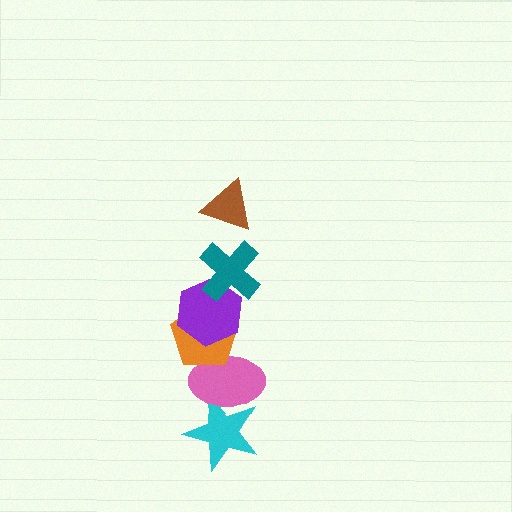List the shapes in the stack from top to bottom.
From top to bottom: the brown triangle, the teal cross, the purple hexagon, the orange pentagon, the pink ellipse, the cyan star.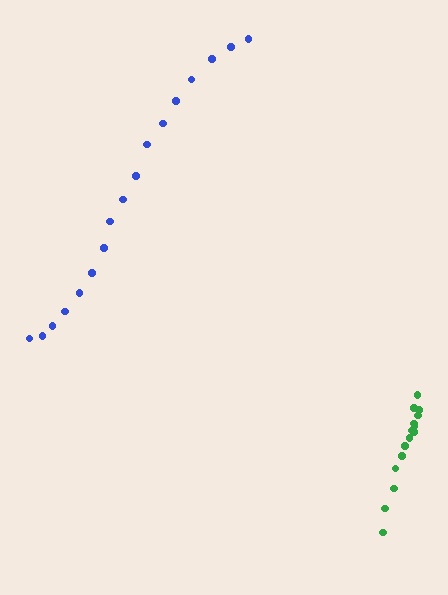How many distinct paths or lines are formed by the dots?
There are 2 distinct paths.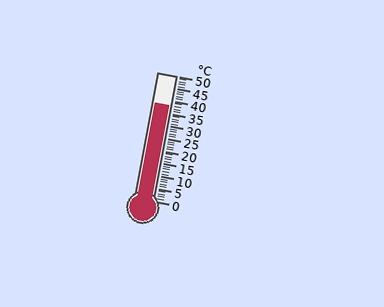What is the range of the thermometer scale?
The thermometer scale ranges from 0°C to 50°C.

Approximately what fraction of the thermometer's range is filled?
The thermometer is filled to approximately 75% of its range.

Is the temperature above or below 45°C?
The temperature is below 45°C.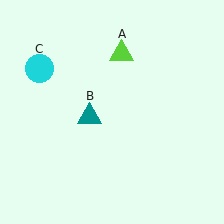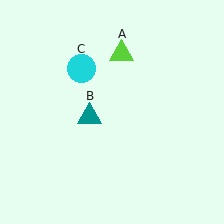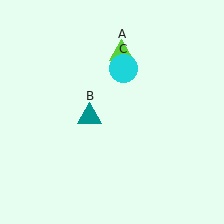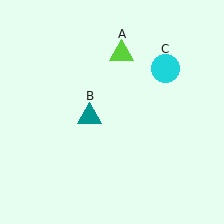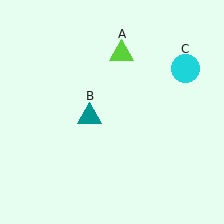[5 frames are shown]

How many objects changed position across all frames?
1 object changed position: cyan circle (object C).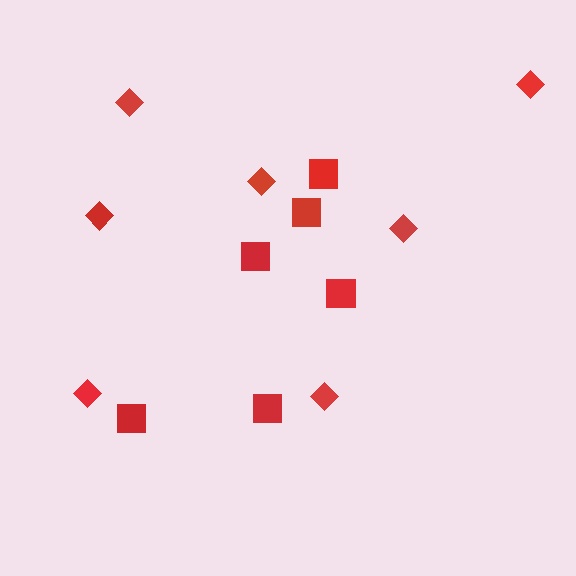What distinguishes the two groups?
There are 2 groups: one group of diamonds (7) and one group of squares (6).